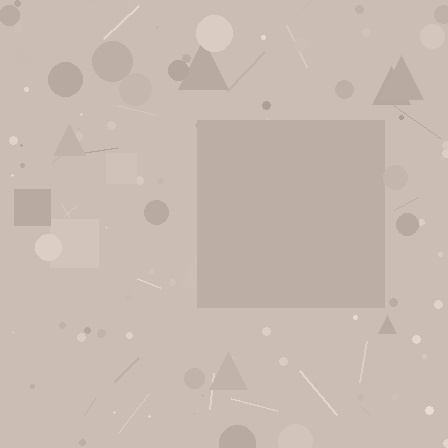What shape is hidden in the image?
A square is hidden in the image.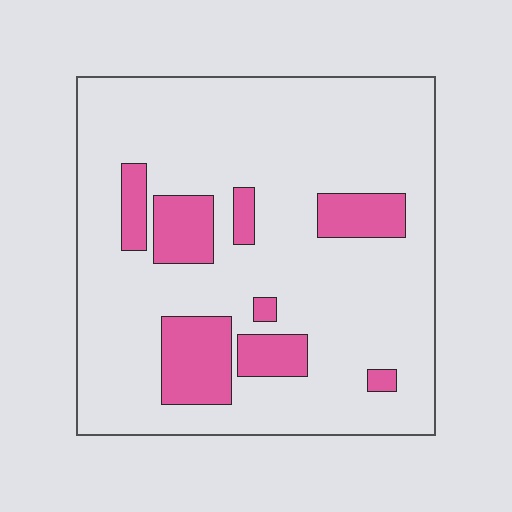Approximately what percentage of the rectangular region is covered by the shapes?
Approximately 15%.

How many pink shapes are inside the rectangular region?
8.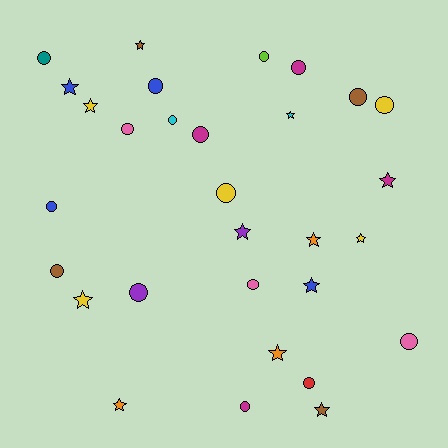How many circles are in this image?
There are 17 circles.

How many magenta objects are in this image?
There are 4 magenta objects.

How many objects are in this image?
There are 30 objects.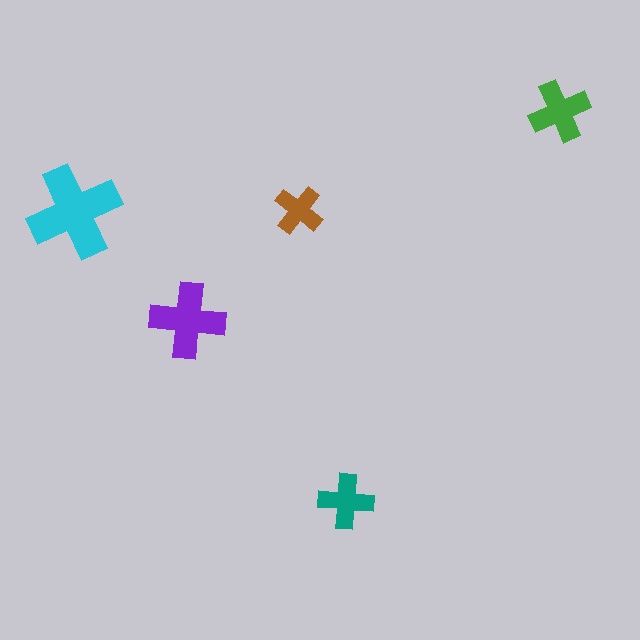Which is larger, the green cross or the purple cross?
The purple one.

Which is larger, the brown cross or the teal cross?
The teal one.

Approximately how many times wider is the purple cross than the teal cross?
About 1.5 times wider.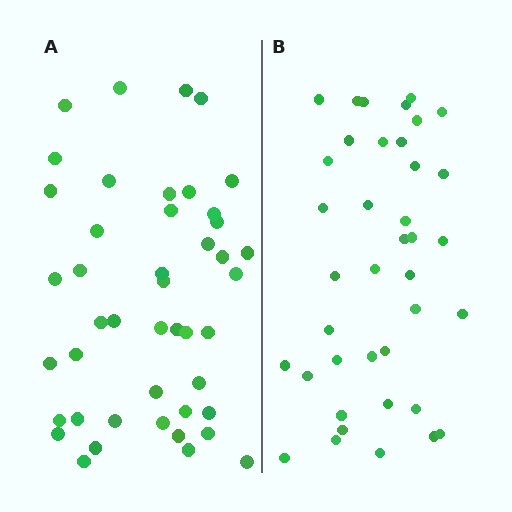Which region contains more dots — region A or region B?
Region A (the left region) has more dots.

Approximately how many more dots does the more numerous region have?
Region A has about 6 more dots than region B.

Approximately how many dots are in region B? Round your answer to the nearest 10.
About 40 dots. (The exact count is 39, which rounds to 40.)